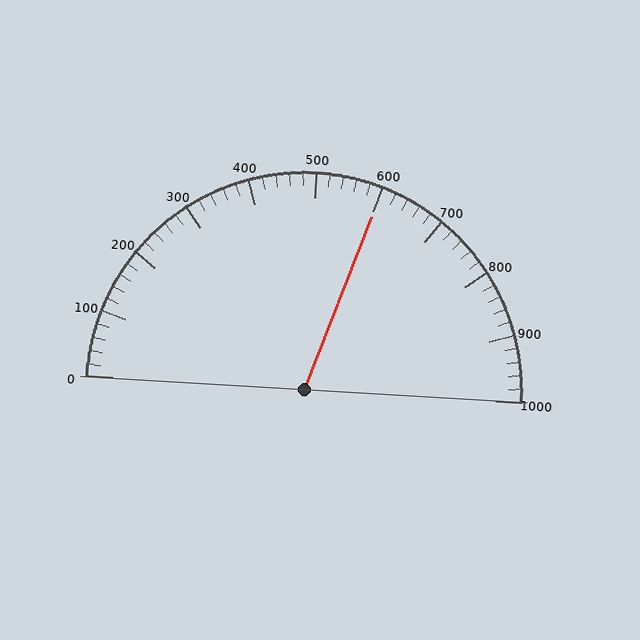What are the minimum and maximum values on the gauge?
The gauge ranges from 0 to 1000.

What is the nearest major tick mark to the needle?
The nearest major tick mark is 600.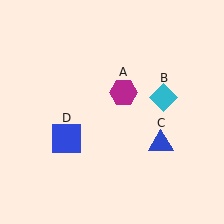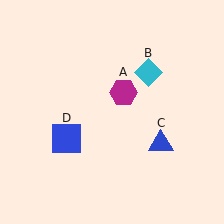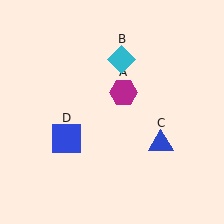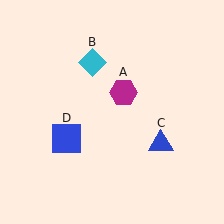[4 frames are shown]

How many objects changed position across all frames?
1 object changed position: cyan diamond (object B).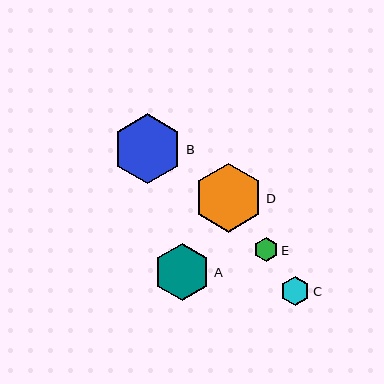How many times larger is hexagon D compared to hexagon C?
Hexagon D is approximately 2.4 times the size of hexagon C.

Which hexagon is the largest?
Hexagon B is the largest with a size of approximately 70 pixels.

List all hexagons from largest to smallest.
From largest to smallest: B, D, A, C, E.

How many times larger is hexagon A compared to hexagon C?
Hexagon A is approximately 2.0 times the size of hexagon C.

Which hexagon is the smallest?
Hexagon E is the smallest with a size of approximately 24 pixels.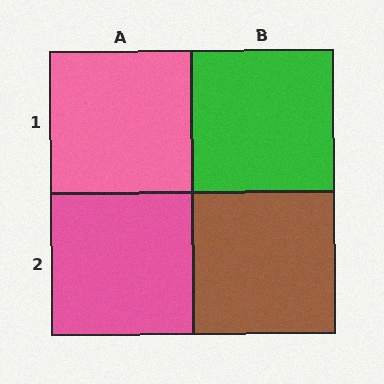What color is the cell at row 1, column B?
Green.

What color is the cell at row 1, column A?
Pink.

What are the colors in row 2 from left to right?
Pink, brown.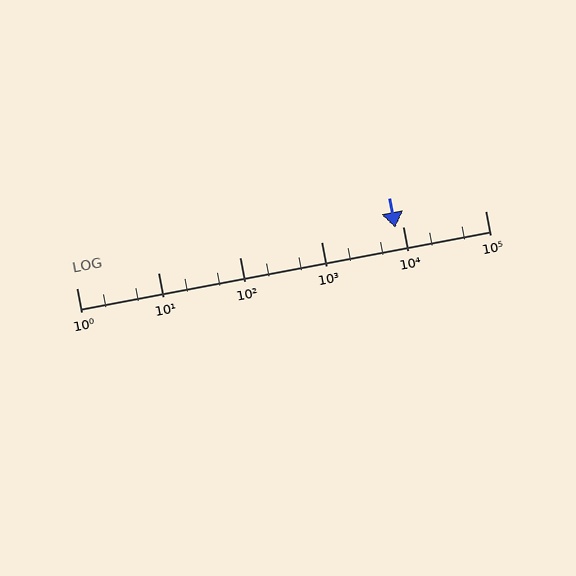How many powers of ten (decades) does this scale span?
The scale spans 5 decades, from 1 to 100000.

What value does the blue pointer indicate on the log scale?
The pointer indicates approximately 8000.